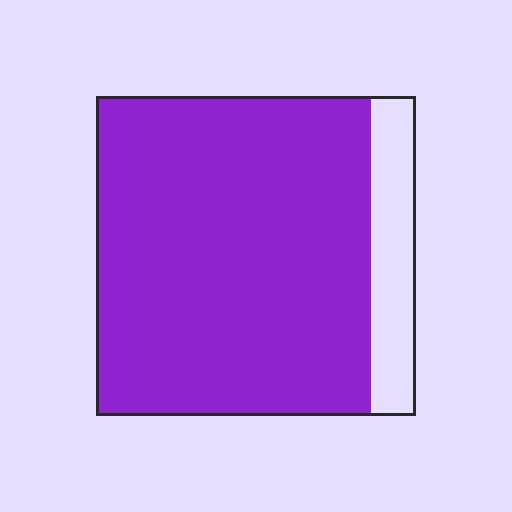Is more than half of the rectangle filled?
Yes.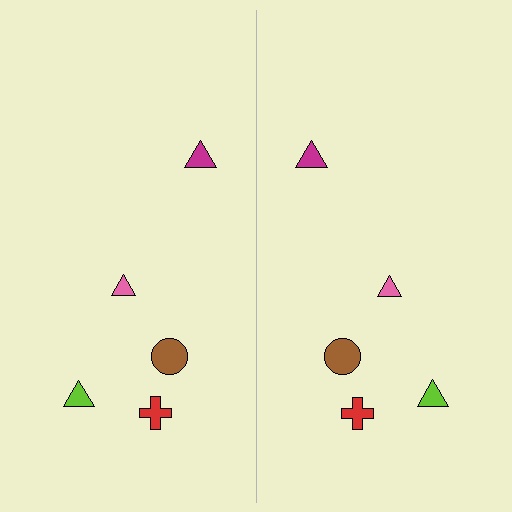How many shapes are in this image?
There are 10 shapes in this image.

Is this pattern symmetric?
Yes, this pattern has bilateral (reflection) symmetry.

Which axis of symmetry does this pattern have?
The pattern has a vertical axis of symmetry running through the center of the image.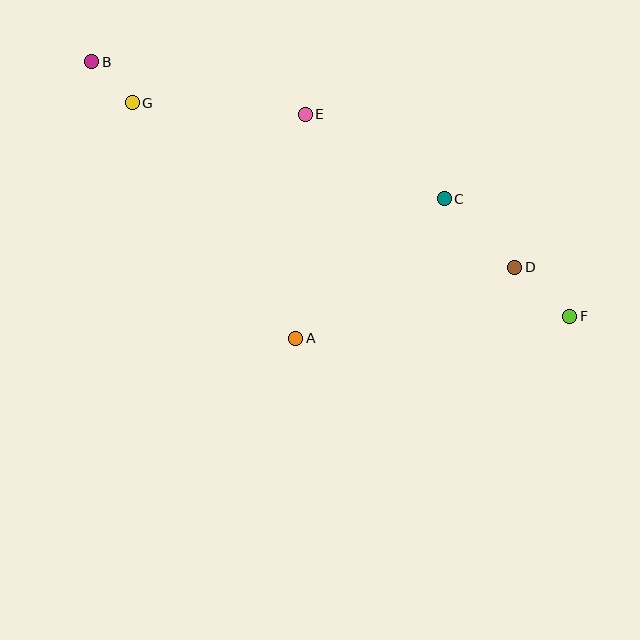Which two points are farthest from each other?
Points B and F are farthest from each other.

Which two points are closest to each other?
Points B and G are closest to each other.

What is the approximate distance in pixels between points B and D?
The distance between B and D is approximately 470 pixels.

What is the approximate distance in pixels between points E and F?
The distance between E and F is approximately 333 pixels.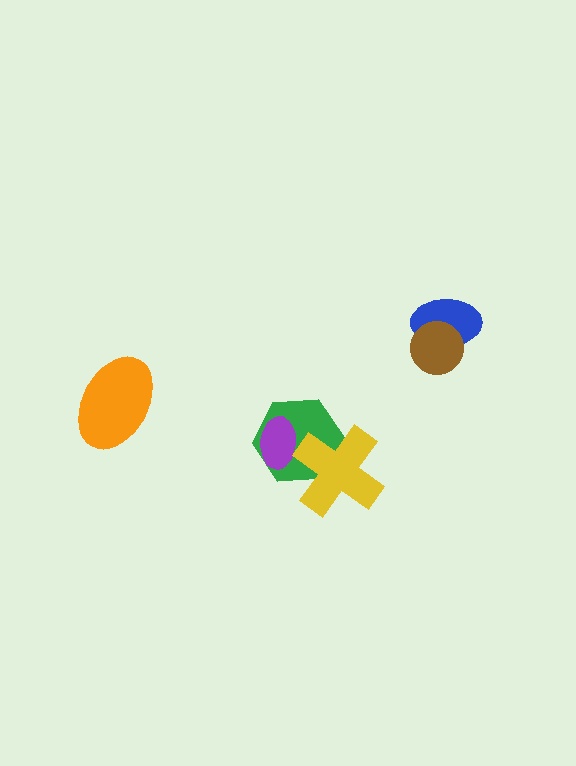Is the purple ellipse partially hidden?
No, no other shape covers it.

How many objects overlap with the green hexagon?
2 objects overlap with the green hexagon.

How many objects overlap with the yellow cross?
1 object overlaps with the yellow cross.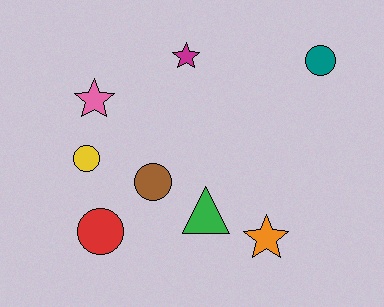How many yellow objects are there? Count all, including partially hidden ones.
There is 1 yellow object.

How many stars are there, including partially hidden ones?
There are 3 stars.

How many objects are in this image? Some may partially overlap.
There are 8 objects.